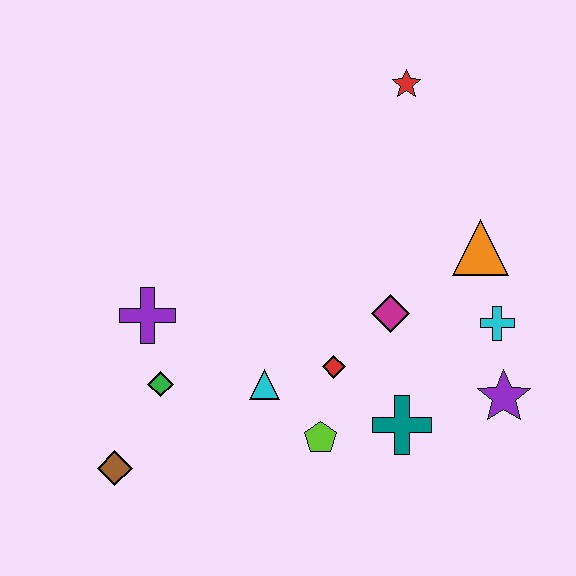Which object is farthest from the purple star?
The brown diamond is farthest from the purple star.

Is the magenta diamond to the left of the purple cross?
No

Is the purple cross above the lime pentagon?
Yes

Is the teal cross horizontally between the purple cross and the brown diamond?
No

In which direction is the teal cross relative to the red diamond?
The teal cross is to the right of the red diamond.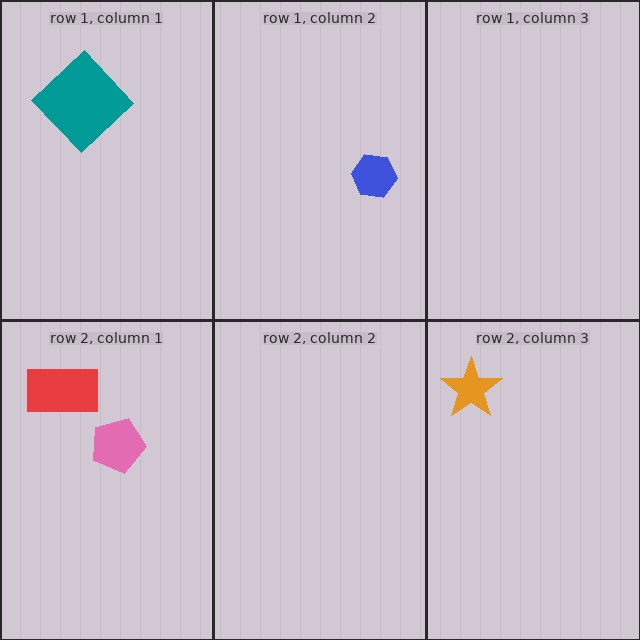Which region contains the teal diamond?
The row 1, column 1 region.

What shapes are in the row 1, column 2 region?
The blue hexagon.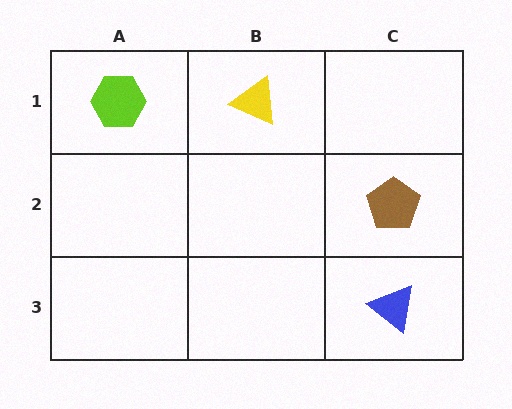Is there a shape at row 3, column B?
No, that cell is empty.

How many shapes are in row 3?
1 shape.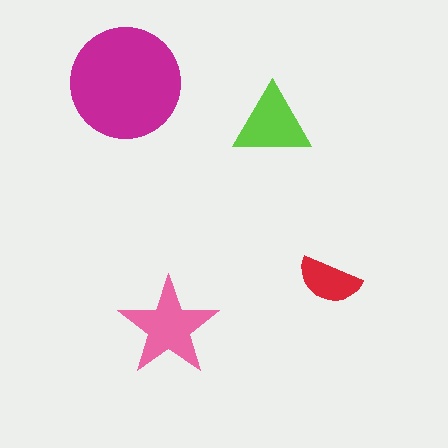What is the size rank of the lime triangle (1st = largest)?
3rd.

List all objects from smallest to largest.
The red semicircle, the lime triangle, the pink star, the magenta circle.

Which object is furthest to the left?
The magenta circle is leftmost.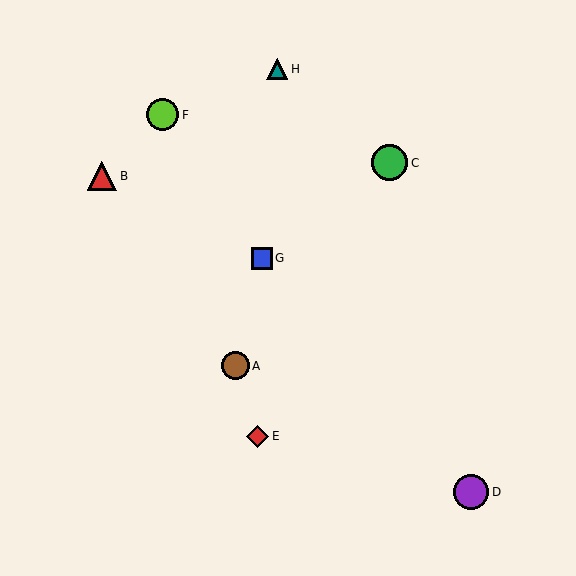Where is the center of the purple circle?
The center of the purple circle is at (471, 492).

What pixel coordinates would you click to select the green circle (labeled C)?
Click at (390, 163) to select the green circle C.